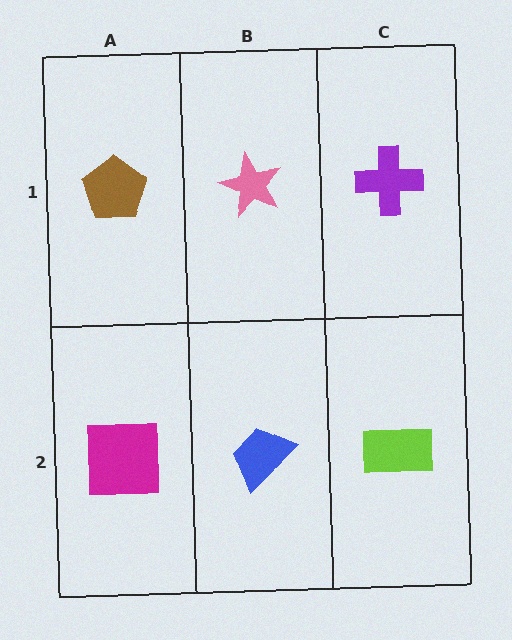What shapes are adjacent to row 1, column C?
A lime rectangle (row 2, column C), a pink star (row 1, column B).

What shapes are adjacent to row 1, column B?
A blue trapezoid (row 2, column B), a brown pentagon (row 1, column A), a purple cross (row 1, column C).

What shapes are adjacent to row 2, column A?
A brown pentagon (row 1, column A), a blue trapezoid (row 2, column B).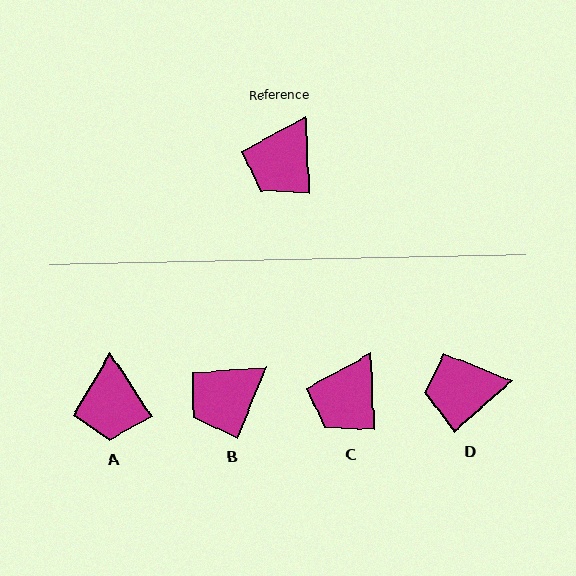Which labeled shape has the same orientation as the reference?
C.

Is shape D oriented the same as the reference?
No, it is off by about 51 degrees.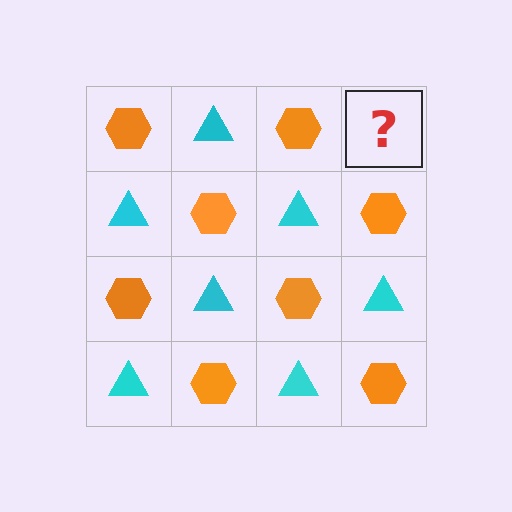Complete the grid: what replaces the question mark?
The question mark should be replaced with a cyan triangle.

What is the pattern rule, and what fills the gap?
The rule is that it alternates orange hexagon and cyan triangle in a checkerboard pattern. The gap should be filled with a cyan triangle.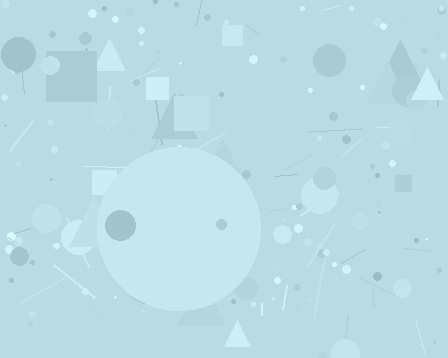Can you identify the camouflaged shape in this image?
The camouflaged shape is a circle.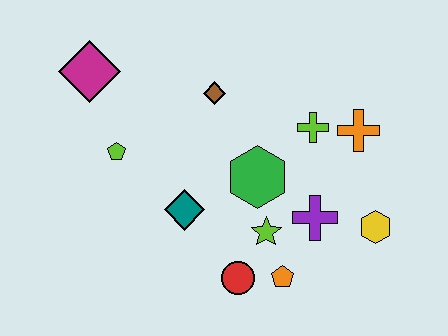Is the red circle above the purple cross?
No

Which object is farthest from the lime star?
The magenta diamond is farthest from the lime star.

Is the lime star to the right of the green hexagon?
Yes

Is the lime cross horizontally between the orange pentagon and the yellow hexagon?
Yes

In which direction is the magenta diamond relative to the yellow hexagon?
The magenta diamond is to the left of the yellow hexagon.